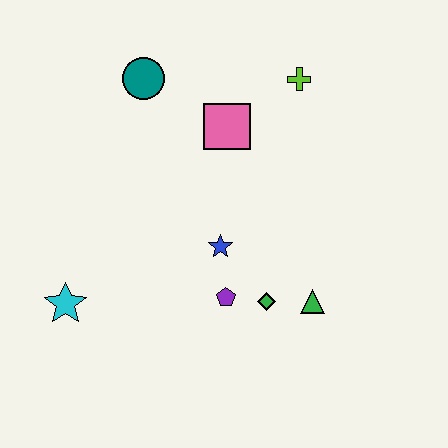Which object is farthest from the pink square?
The cyan star is farthest from the pink square.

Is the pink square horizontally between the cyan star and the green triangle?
Yes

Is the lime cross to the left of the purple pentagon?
No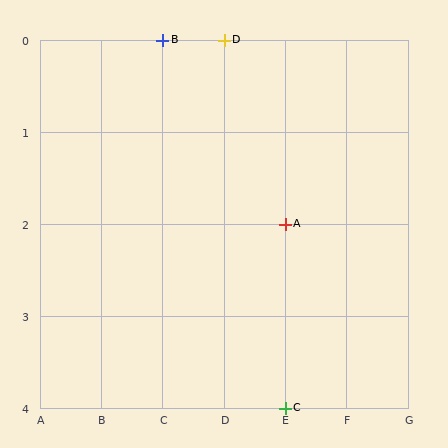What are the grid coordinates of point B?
Point B is at grid coordinates (C, 0).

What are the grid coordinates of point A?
Point A is at grid coordinates (E, 2).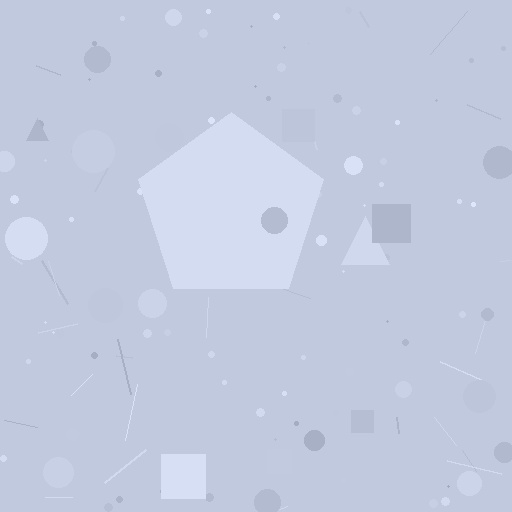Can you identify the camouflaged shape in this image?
The camouflaged shape is a pentagon.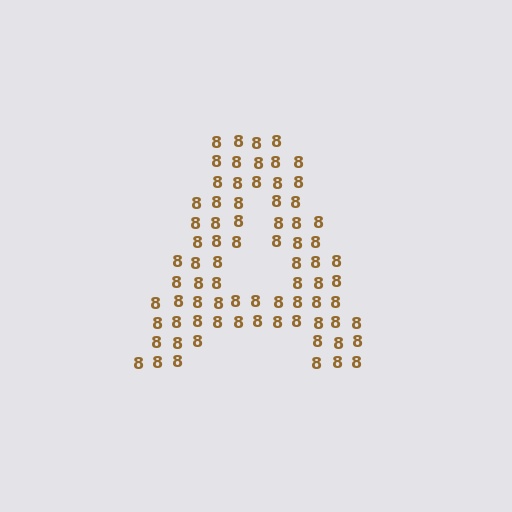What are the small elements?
The small elements are digit 8's.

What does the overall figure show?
The overall figure shows the letter A.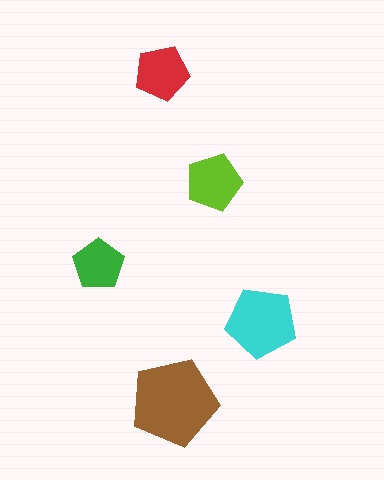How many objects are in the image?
There are 5 objects in the image.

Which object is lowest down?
The brown pentagon is bottommost.